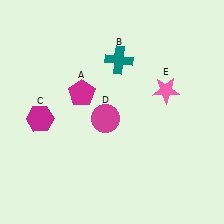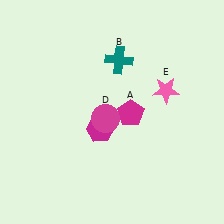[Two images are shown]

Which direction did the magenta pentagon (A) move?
The magenta pentagon (A) moved right.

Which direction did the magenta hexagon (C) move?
The magenta hexagon (C) moved right.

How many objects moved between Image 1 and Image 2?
2 objects moved between the two images.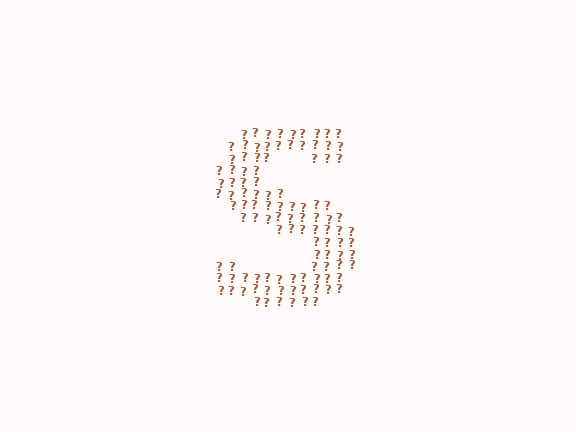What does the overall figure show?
The overall figure shows the letter S.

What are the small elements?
The small elements are question marks.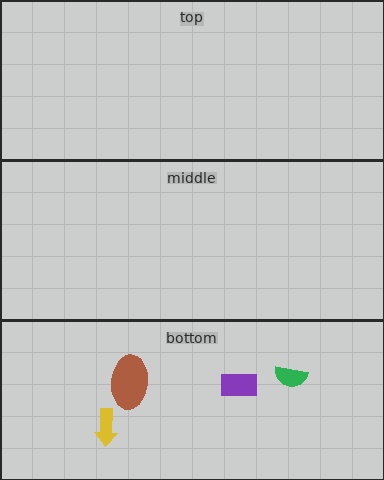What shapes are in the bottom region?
The green semicircle, the purple rectangle, the yellow arrow, the brown ellipse.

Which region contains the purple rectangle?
The bottom region.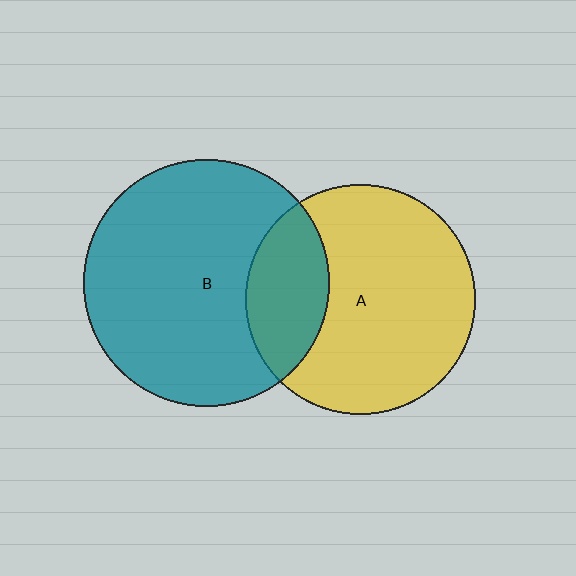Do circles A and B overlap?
Yes.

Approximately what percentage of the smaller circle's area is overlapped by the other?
Approximately 25%.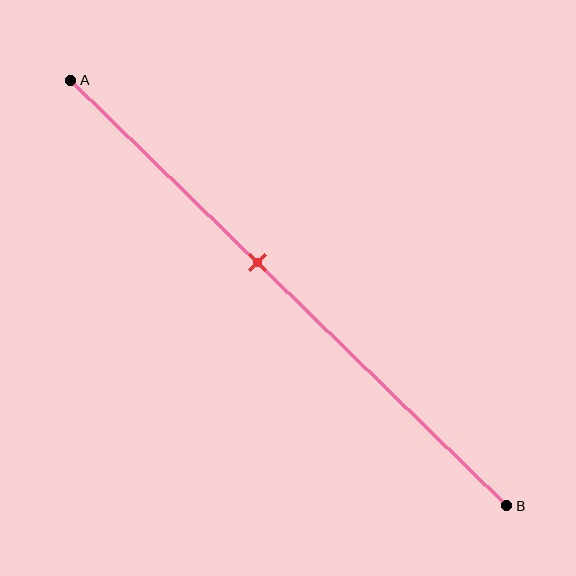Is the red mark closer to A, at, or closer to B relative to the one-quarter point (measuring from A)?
The red mark is closer to point B than the one-quarter point of segment AB.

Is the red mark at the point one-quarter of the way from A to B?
No, the mark is at about 45% from A, not at the 25% one-quarter point.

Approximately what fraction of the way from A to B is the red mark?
The red mark is approximately 45% of the way from A to B.